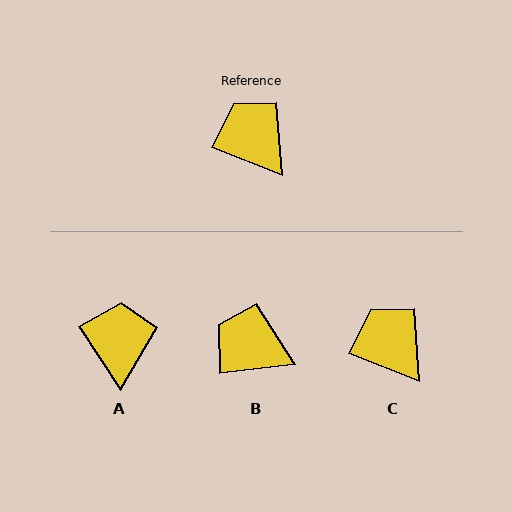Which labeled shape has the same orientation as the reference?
C.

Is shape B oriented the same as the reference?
No, it is off by about 28 degrees.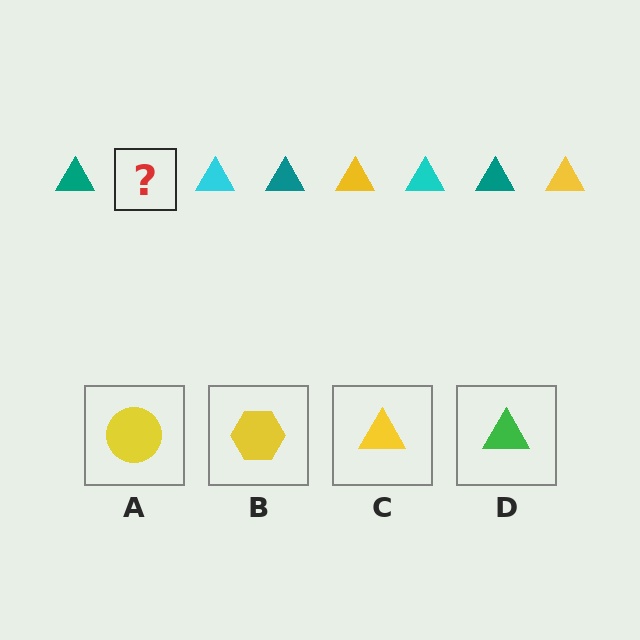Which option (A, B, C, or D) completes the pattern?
C.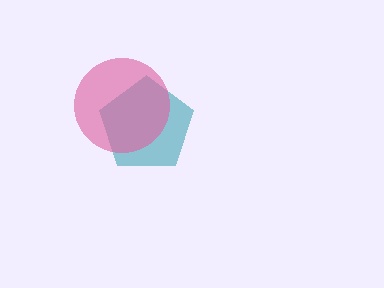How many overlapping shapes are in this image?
There are 2 overlapping shapes in the image.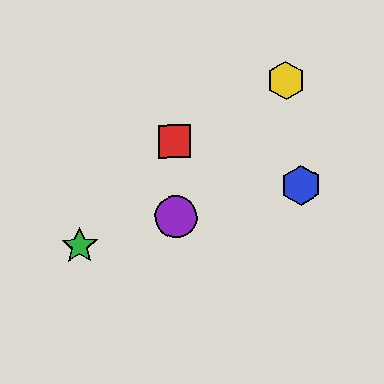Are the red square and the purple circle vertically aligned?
Yes, both are at x≈174.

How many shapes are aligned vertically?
2 shapes (the red square, the purple circle) are aligned vertically.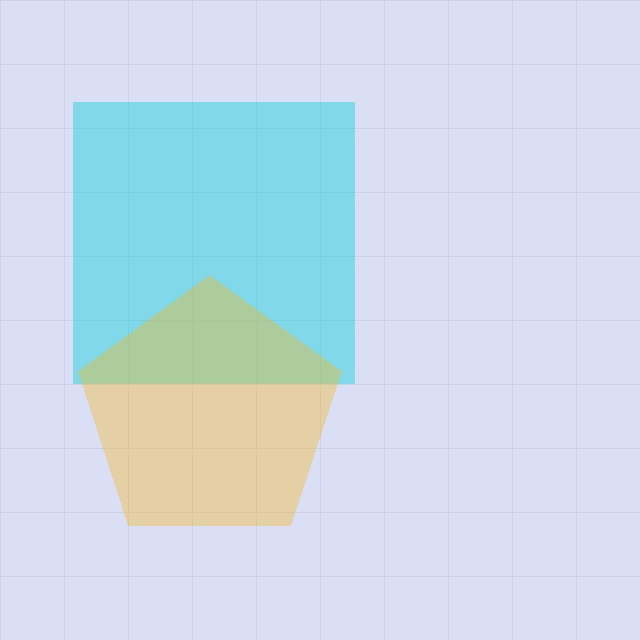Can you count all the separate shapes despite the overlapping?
Yes, there are 2 separate shapes.